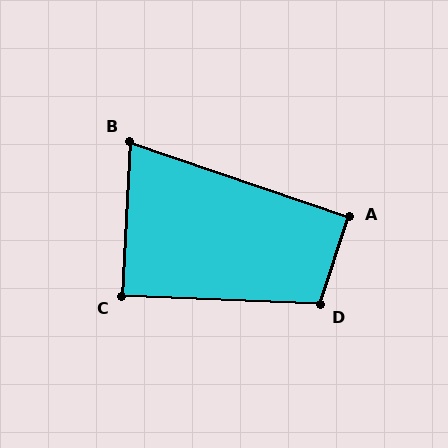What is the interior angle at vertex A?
Approximately 91 degrees (approximately right).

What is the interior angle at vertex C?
Approximately 89 degrees (approximately right).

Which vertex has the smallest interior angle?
B, at approximately 74 degrees.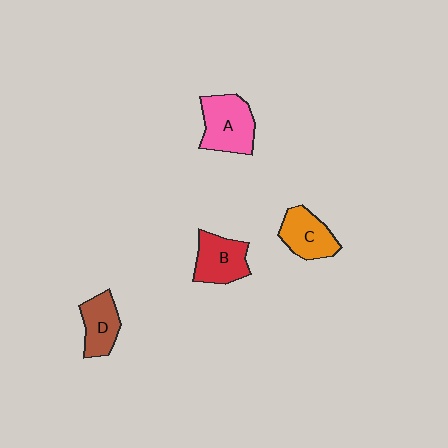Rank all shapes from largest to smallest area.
From largest to smallest: A (pink), B (red), C (orange), D (brown).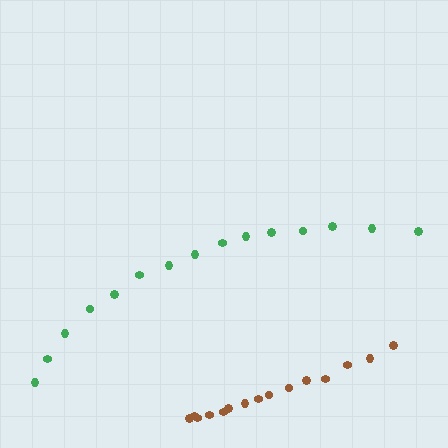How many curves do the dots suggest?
There are 2 distinct paths.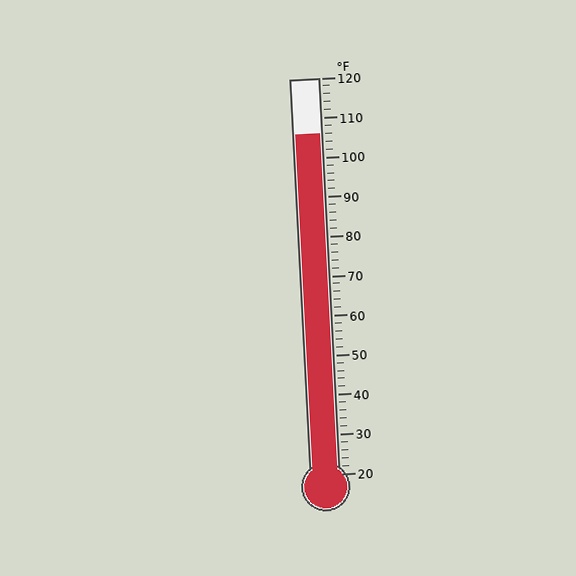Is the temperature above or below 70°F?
The temperature is above 70°F.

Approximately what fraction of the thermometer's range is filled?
The thermometer is filled to approximately 85% of its range.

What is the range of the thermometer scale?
The thermometer scale ranges from 20°F to 120°F.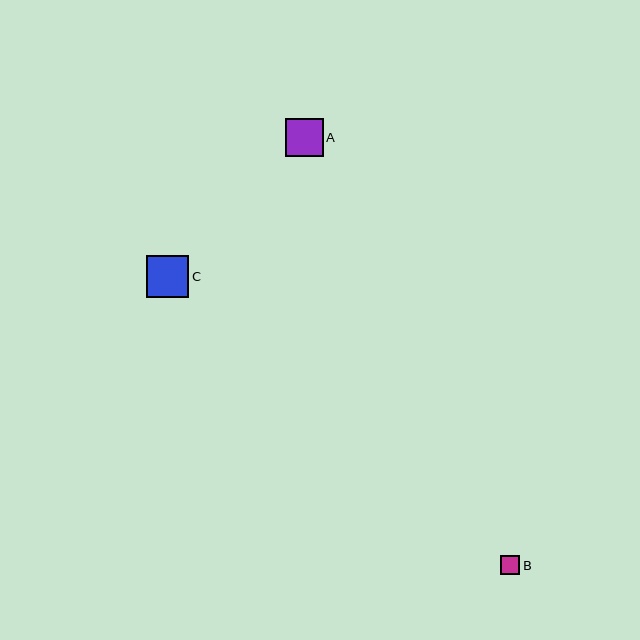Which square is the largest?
Square C is the largest with a size of approximately 42 pixels.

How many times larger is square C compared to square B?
Square C is approximately 2.2 times the size of square B.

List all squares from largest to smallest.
From largest to smallest: C, A, B.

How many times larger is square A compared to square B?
Square A is approximately 2.0 times the size of square B.